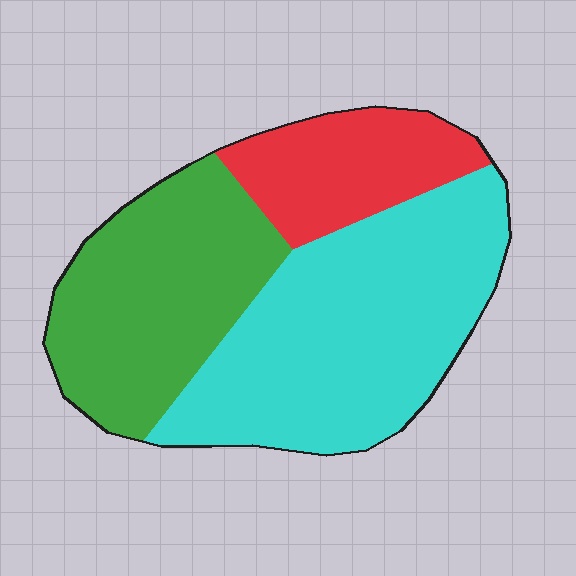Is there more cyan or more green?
Cyan.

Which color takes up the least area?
Red, at roughly 20%.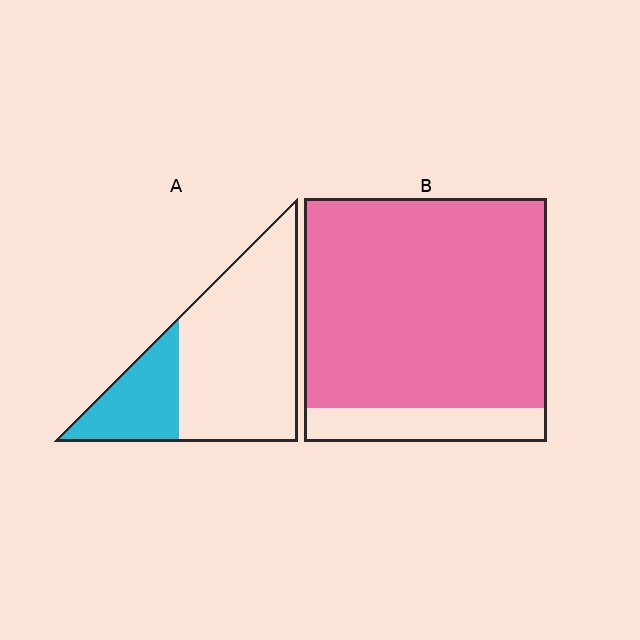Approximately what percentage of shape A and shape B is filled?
A is approximately 25% and B is approximately 85%.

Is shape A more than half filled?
No.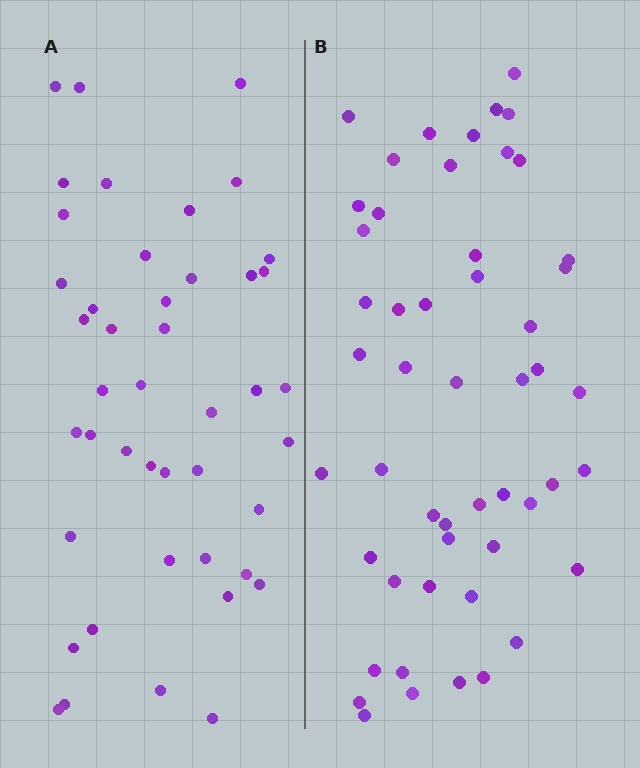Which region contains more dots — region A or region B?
Region B (the right region) has more dots.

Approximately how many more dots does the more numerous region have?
Region B has roughly 8 or so more dots than region A.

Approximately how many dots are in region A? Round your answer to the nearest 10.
About 40 dots. (The exact count is 44, which rounds to 40.)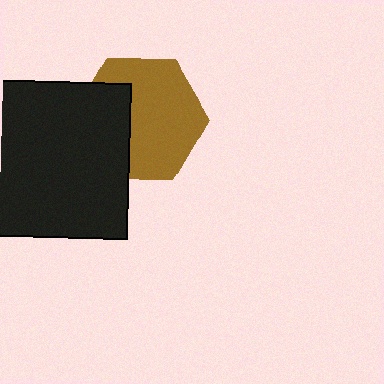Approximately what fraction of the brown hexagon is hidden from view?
Roughly 35% of the brown hexagon is hidden behind the black square.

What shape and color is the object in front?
The object in front is a black square.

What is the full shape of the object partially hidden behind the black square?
The partially hidden object is a brown hexagon.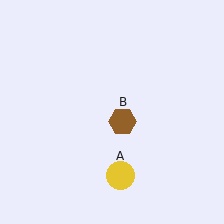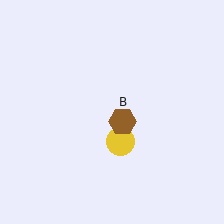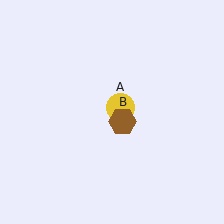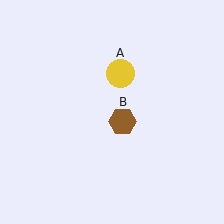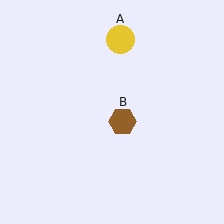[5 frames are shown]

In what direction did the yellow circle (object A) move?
The yellow circle (object A) moved up.